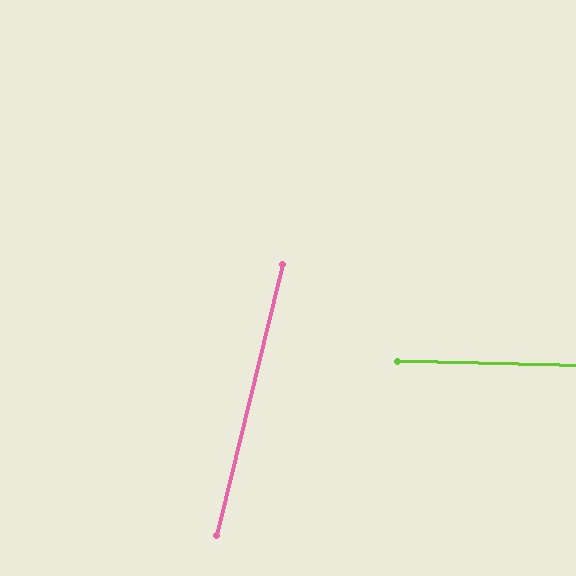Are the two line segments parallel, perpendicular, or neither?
Neither parallel nor perpendicular — they differ by about 78°.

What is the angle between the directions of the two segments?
Approximately 78 degrees.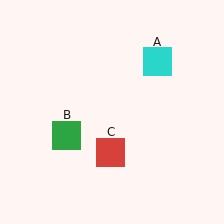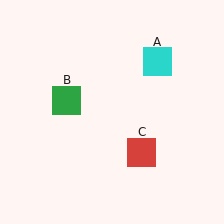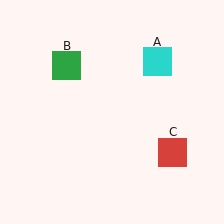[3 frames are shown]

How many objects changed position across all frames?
2 objects changed position: green square (object B), red square (object C).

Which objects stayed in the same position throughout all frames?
Cyan square (object A) remained stationary.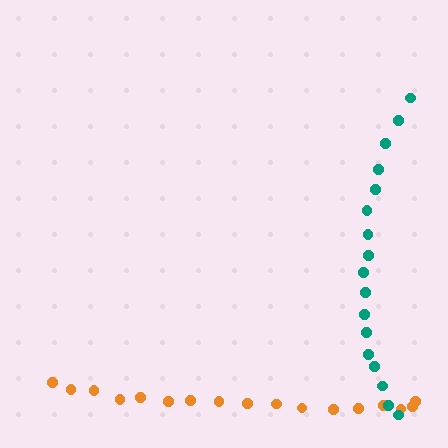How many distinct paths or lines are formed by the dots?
There are 2 distinct paths.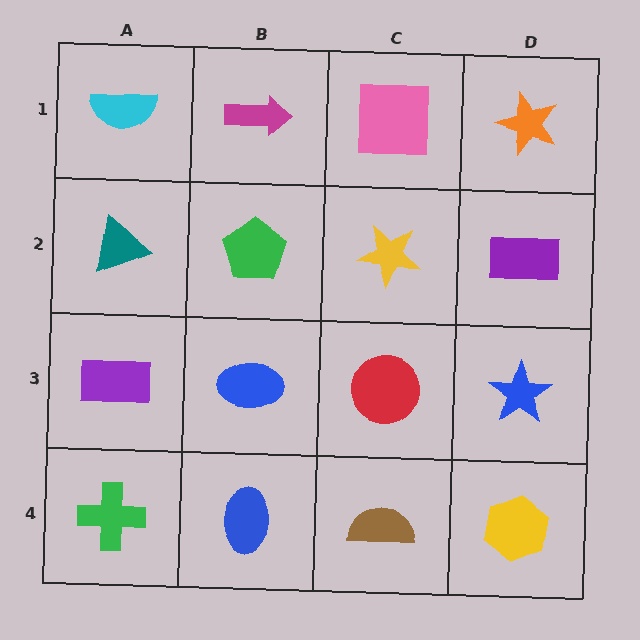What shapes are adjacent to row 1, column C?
A yellow star (row 2, column C), a magenta arrow (row 1, column B), an orange star (row 1, column D).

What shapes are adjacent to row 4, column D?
A blue star (row 3, column D), a brown semicircle (row 4, column C).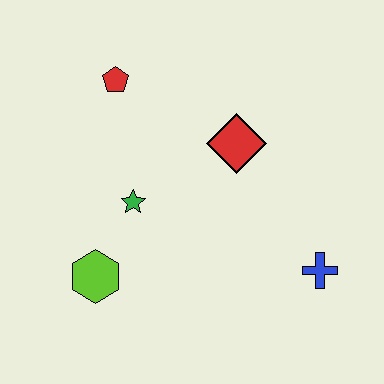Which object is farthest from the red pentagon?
The blue cross is farthest from the red pentagon.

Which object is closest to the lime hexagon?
The green star is closest to the lime hexagon.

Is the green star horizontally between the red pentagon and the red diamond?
Yes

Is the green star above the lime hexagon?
Yes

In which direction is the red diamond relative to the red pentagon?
The red diamond is to the right of the red pentagon.